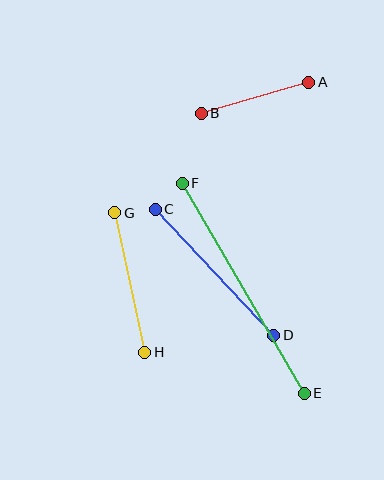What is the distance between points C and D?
The distance is approximately 173 pixels.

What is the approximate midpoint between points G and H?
The midpoint is at approximately (130, 282) pixels.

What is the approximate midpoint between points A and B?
The midpoint is at approximately (255, 98) pixels.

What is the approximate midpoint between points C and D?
The midpoint is at approximately (215, 272) pixels.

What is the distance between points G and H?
The distance is approximately 143 pixels.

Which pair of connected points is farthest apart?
Points E and F are farthest apart.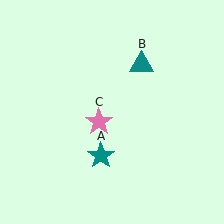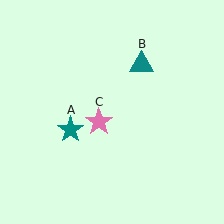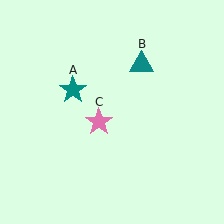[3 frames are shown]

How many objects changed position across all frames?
1 object changed position: teal star (object A).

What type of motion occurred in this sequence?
The teal star (object A) rotated clockwise around the center of the scene.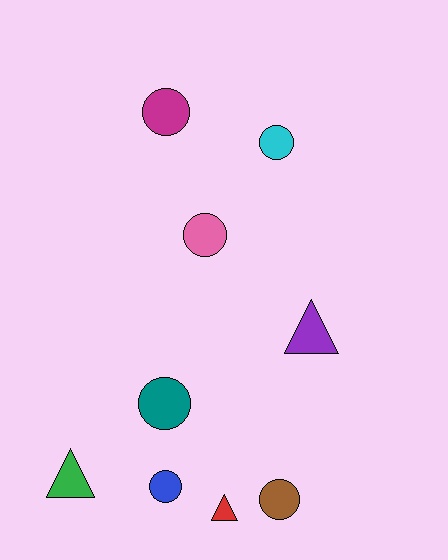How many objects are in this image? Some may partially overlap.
There are 9 objects.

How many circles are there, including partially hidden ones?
There are 6 circles.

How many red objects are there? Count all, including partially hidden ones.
There is 1 red object.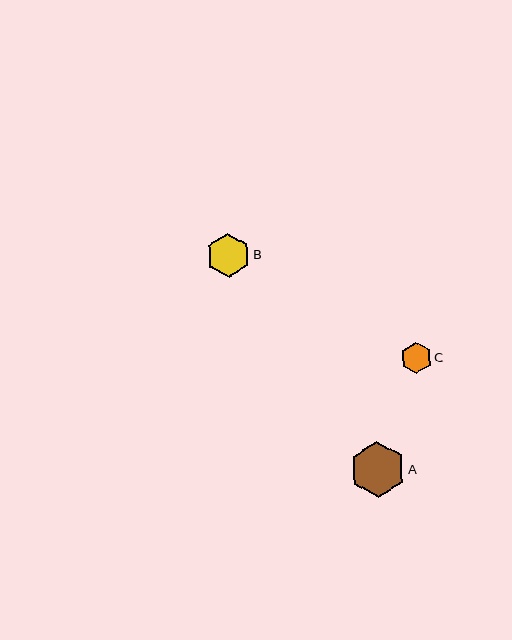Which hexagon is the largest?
Hexagon A is the largest with a size of approximately 55 pixels.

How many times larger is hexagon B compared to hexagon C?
Hexagon B is approximately 1.4 times the size of hexagon C.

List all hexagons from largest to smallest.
From largest to smallest: A, B, C.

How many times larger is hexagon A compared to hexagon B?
Hexagon A is approximately 1.3 times the size of hexagon B.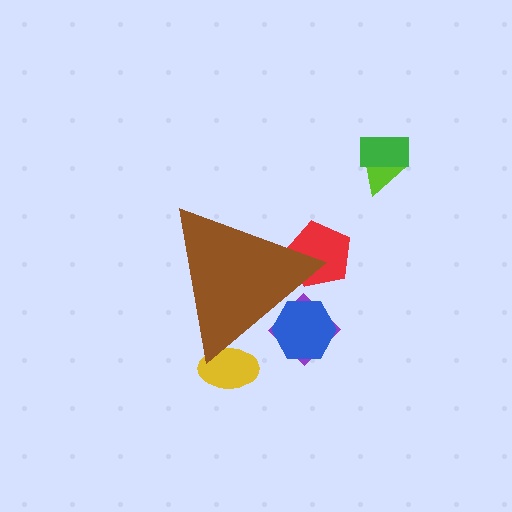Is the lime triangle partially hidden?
No, the lime triangle is fully visible.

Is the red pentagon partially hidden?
Yes, the red pentagon is partially hidden behind the brown triangle.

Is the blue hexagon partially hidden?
Yes, the blue hexagon is partially hidden behind the brown triangle.